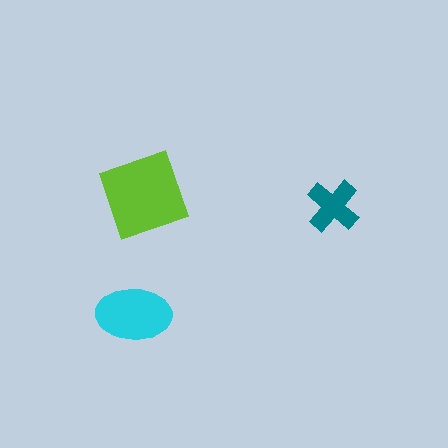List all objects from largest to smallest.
The lime square, the cyan ellipse, the teal cross.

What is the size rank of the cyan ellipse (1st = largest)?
2nd.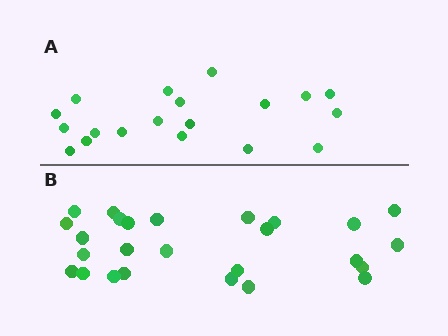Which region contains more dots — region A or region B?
Region B (the bottom region) has more dots.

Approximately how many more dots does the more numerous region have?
Region B has roughly 8 or so more dots than region A.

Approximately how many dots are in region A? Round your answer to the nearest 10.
About 20 dots. (The exact count is 19, which rounds to 20.)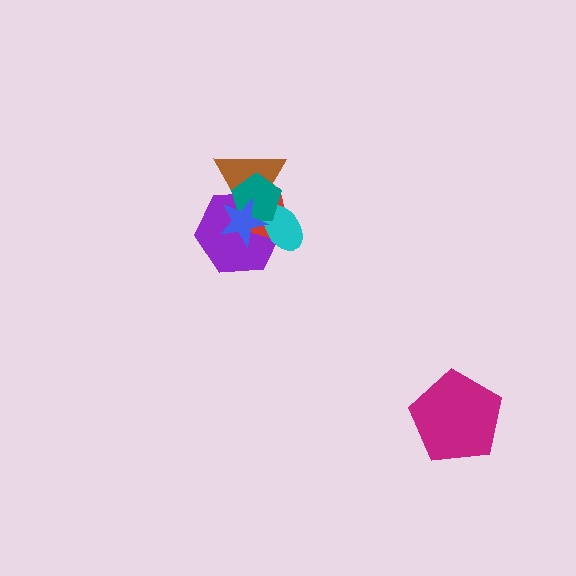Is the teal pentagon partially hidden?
Yes, it is partially covered by another shape.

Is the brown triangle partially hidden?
Yes, it is partially covered by another shape.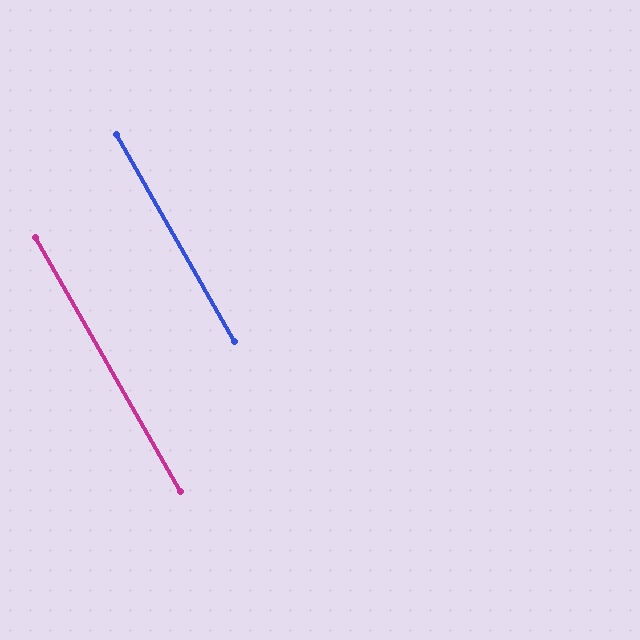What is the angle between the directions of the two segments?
Approximately 0 degrees.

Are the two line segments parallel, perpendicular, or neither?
Parallel — their directions differ by only 0.1°.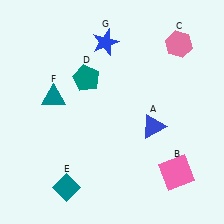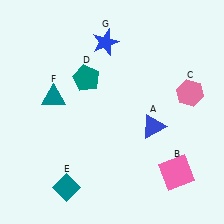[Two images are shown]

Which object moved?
The pink hexagon (C) moved down.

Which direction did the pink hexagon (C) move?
The pink hexagon (C) moved down.